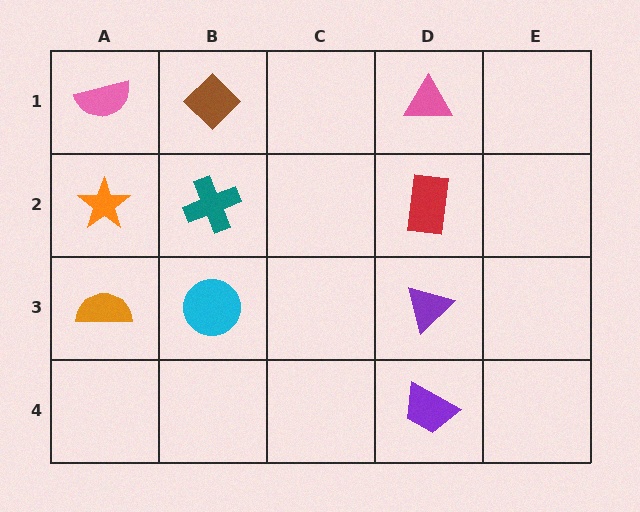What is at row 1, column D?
A pink triangle.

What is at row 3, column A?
An orange semicircle.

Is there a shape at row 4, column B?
No, that cell is empty.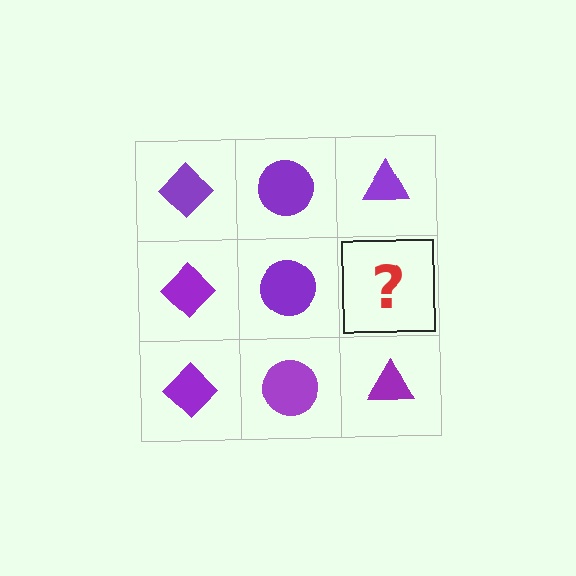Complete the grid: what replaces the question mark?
The question mark should be replaced with a purple triangle.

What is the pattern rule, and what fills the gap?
The rule is that each column has a consistent shape. The gap should be filled with a purple triangle.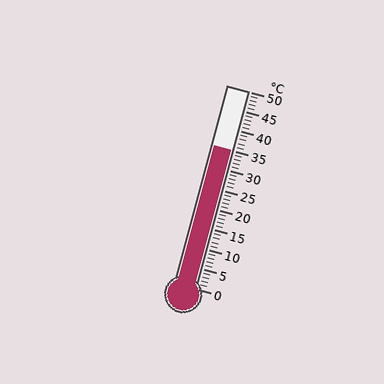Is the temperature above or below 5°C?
The temperature is above 5°C.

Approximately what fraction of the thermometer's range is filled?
The thermometer is filled to approximately 70% of its range.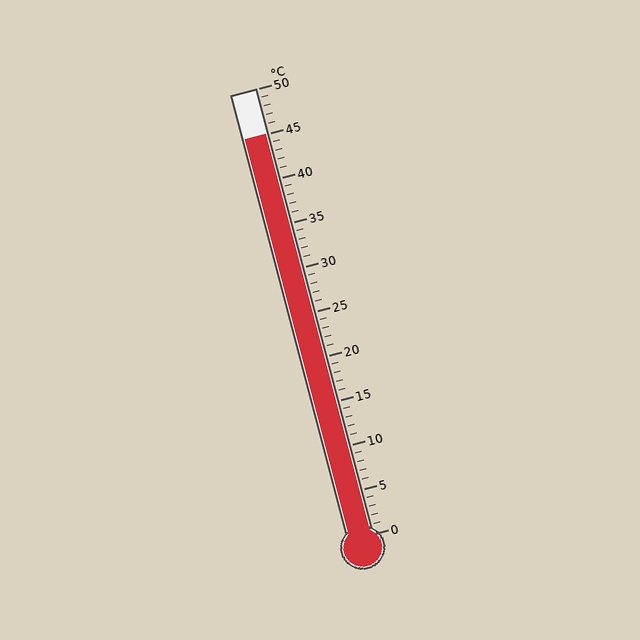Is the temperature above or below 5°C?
The temperature is above 5°C.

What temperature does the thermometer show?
The thermometer shows approximately 45°C.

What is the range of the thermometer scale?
The thermometer scale ranges from 0°C to 50°C.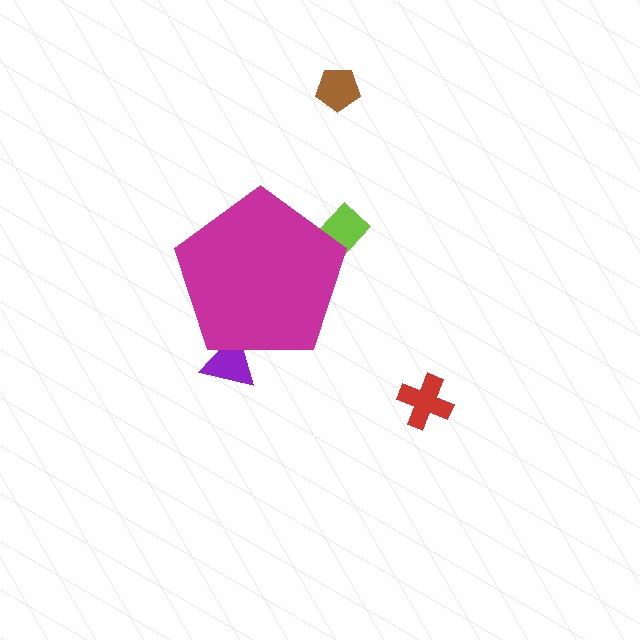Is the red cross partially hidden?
No, the red cross is fully visible.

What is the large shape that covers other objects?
A magenta pentagon.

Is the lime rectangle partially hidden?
Yes, the lime rectangle is partially hidden behind the magenta pentagon.